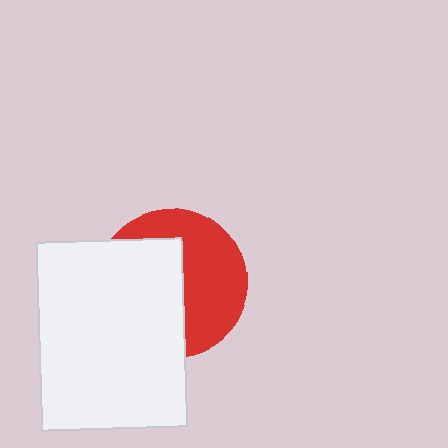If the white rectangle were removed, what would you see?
You would see the complete red circle.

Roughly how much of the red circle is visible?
About half of it is visible (roughly 49%).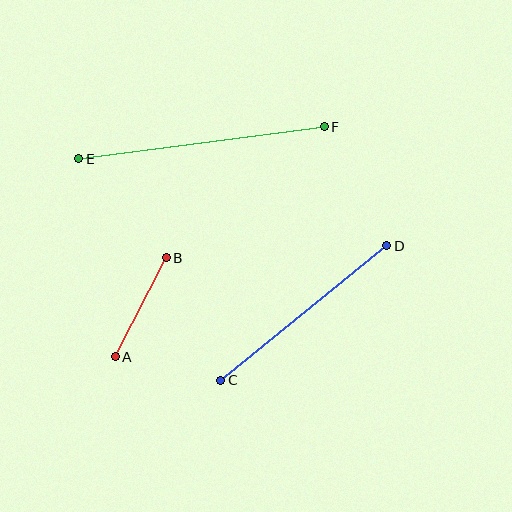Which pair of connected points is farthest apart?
Points E and F are farthest apart.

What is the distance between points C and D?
The distance is approximately 214 pixels.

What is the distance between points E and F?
The distance is approximately 247 pixels.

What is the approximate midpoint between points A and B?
The midpoint is at approximately (141, 307) pixels.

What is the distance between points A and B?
The distance is approximately 111 pixels.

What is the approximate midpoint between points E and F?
The midpoint is at approximately (201, 143) pixels.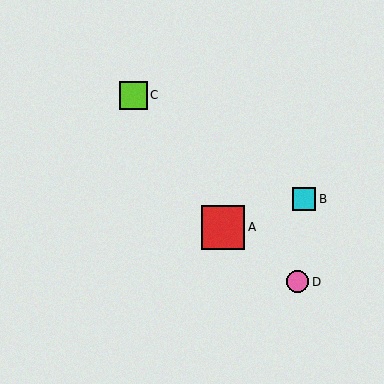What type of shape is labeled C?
Shape C is a lime square.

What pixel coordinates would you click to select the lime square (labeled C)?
Click at (133, 95) to select the lime square C.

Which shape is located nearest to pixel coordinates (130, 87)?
The lime square (labeled C) at (133, 95) is nearest to that location.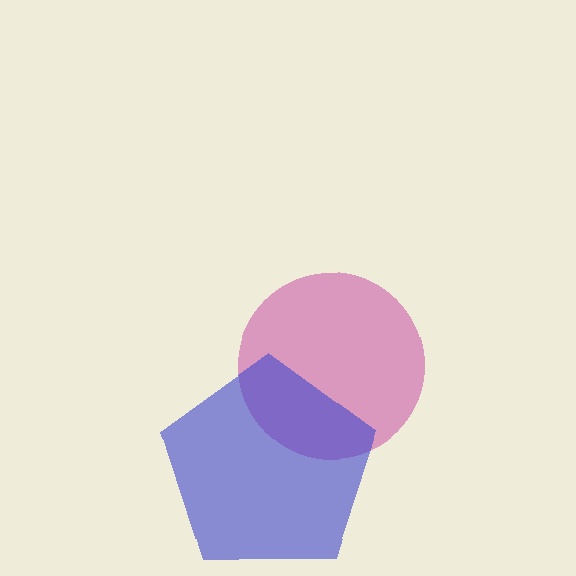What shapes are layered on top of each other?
The layered shapes are: a magenta circle, a blue pentagon.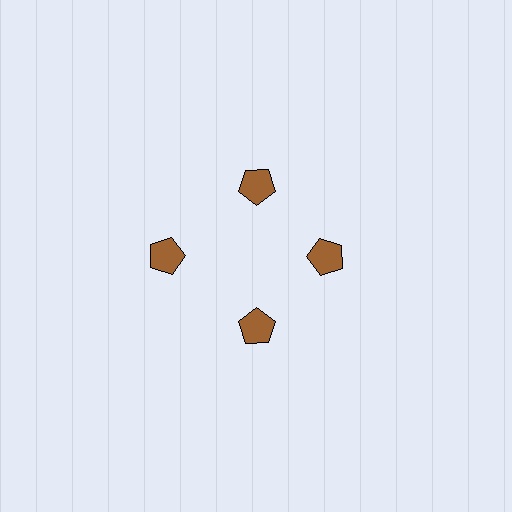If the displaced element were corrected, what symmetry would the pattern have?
It would have 4-fold rotational symmetry — the pattern would map onto itself every 90 degrees.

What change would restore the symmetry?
The symmetry would be restored by moving it inward, back onto the ring so that all 4 pentagons sit at equal angles and equal distance from the center.